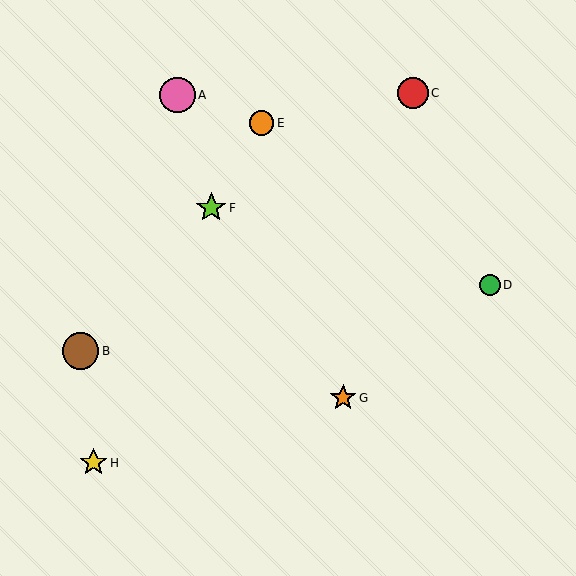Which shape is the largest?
The brown circle (labeled B) is the largest.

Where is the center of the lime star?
The center of the lime star is at (211, 208).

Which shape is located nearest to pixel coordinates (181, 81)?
The pink circle (labeled A) at (177, 95) is nearest to that location.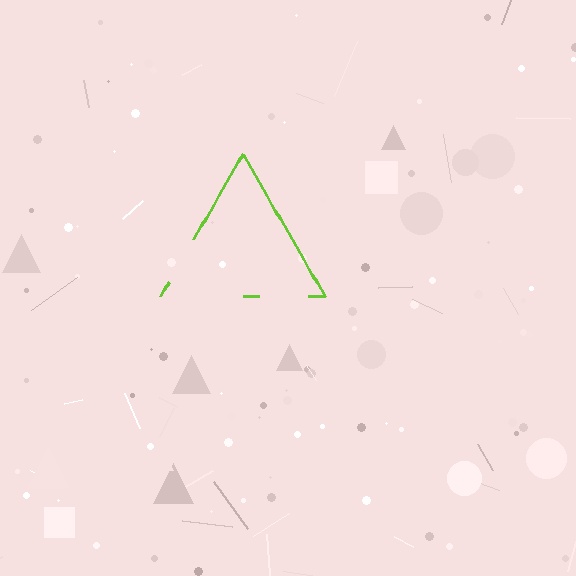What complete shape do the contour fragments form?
The contour fragments form a triangle.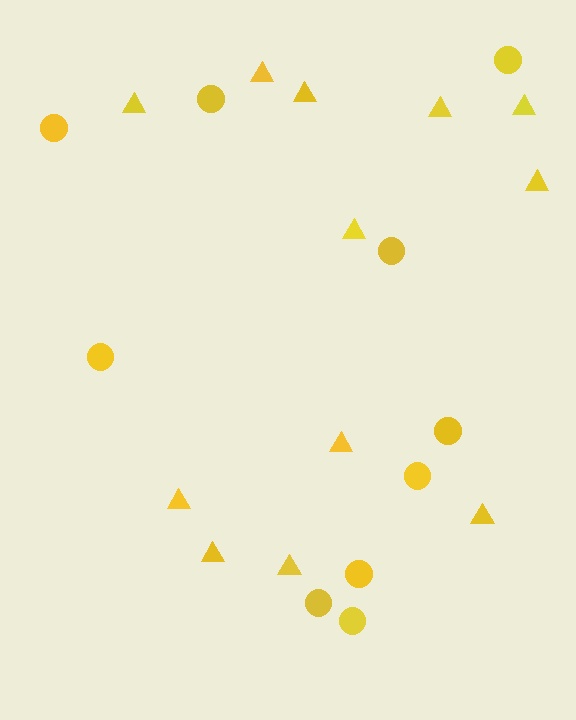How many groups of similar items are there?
There are 2 groups: one group of circles (10) and one group of triangles (12).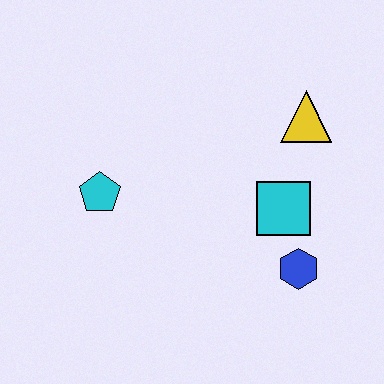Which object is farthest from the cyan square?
The cyan pentagon is farthest from the cyan square.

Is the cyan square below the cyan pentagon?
Yes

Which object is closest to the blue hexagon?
The cyan square is closest to the blue hexagon.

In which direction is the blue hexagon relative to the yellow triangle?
The blue hexagon is below the yellow triangle.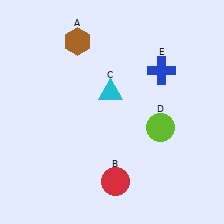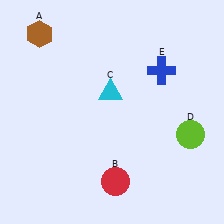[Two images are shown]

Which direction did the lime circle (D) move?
The lime circle (D) moved right.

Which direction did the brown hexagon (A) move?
The brown hexagon (A) moved left.